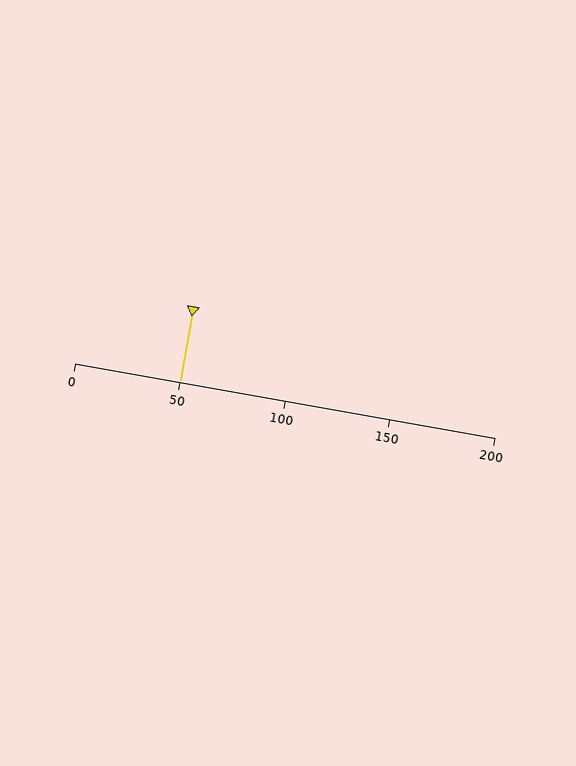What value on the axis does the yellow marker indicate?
The marker indicates approximately 50.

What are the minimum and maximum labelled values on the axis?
The axis runs from 0 to 200.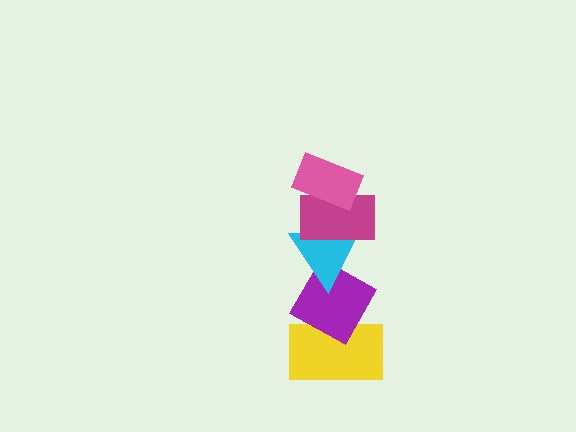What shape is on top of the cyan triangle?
The magenta rectangle is on top of the cyan triangle.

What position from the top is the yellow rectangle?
The yellow rectangle is 5th from the top.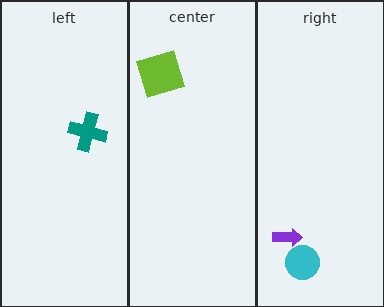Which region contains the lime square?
The center region.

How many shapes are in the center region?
1.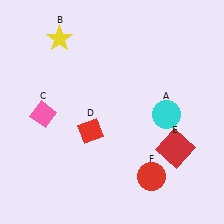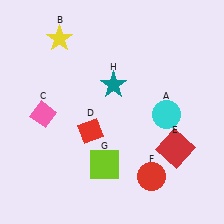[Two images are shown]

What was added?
A lime square (G), a teal star (H) were added in Image 2.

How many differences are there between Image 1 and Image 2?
There are 2 differences between the two images.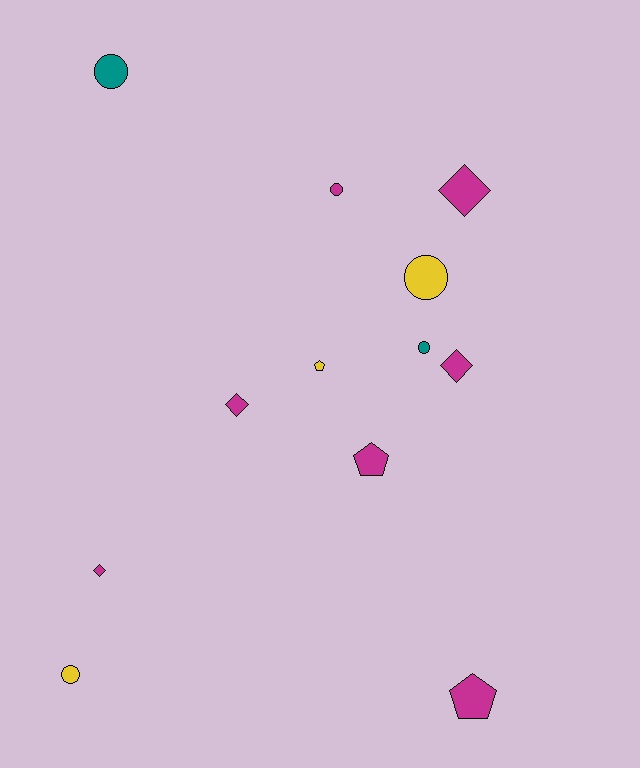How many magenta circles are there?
There is 1 magenta circle.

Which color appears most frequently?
Magenta, with 7 objects.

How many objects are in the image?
There are 12 objects.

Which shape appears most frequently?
Circle, with 5 objects.